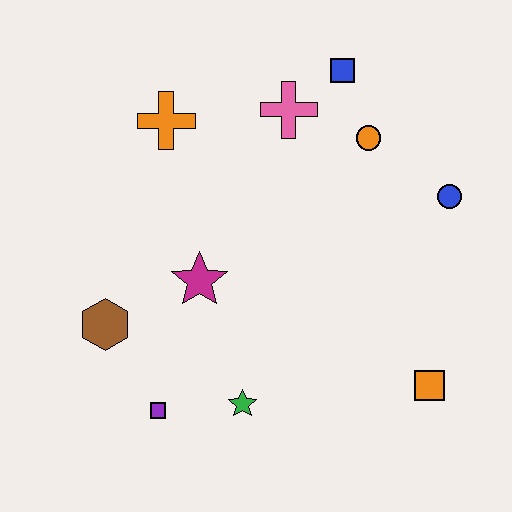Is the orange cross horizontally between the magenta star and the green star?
No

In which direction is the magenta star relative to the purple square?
The magenta star is above the purple square.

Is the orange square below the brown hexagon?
Yes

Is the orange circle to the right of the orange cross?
Yes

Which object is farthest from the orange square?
The orange cross is farthest from the orange square.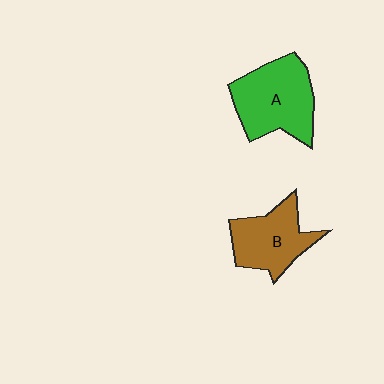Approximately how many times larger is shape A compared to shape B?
Approximately 1.3 times.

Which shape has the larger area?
Shape A (green).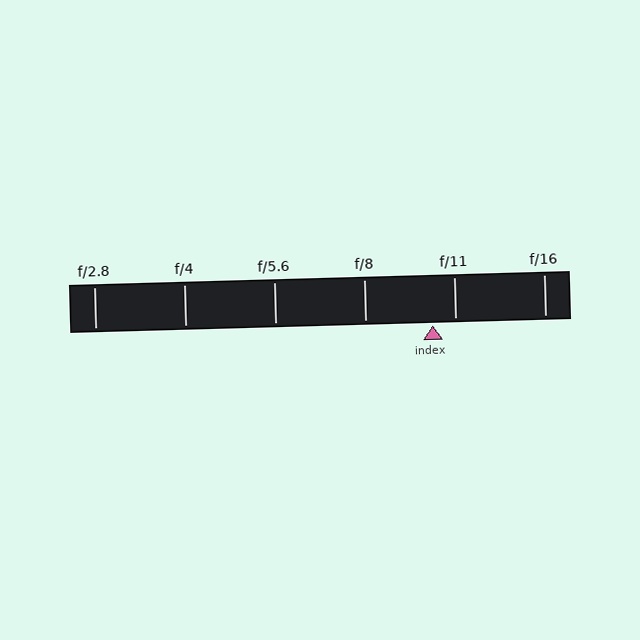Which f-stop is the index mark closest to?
The index mark is closest to f/11.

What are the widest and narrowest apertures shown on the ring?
The widest aperture shown is f/2.8 and the narrowest is f/16.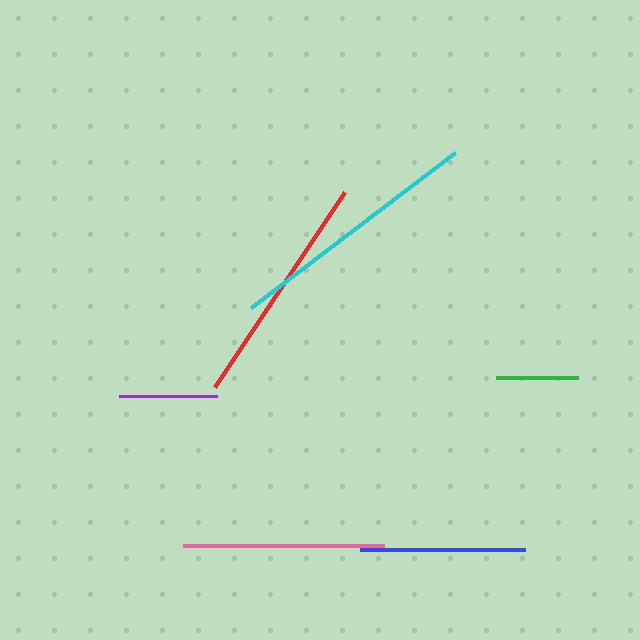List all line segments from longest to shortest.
From longest to shortest: cyan, red, pink, blue, purple, green.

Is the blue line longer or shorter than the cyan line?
The cyan line is longer than the blue line.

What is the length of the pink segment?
The pink segment is approximately 202 pixels long.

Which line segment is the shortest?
The green line is the shortest at approximately 82 pixels.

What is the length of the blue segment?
The blue segment is approximately 165 pixels long.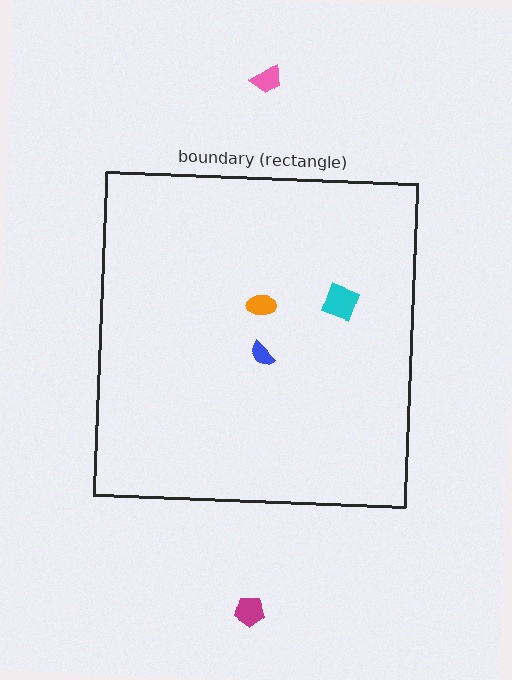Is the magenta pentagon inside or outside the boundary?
Outside.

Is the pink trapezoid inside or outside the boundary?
Outside.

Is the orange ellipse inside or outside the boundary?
Inside.